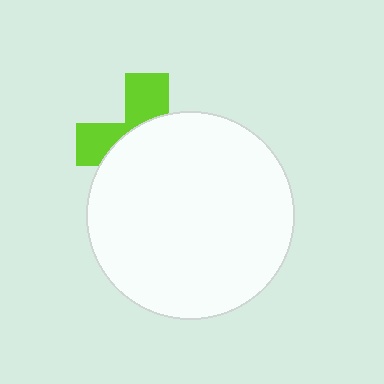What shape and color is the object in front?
The object in front is a white circle.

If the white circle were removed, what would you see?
You would see the complete lime cross.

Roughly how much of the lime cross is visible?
A small part of it is visible (roughly 36%).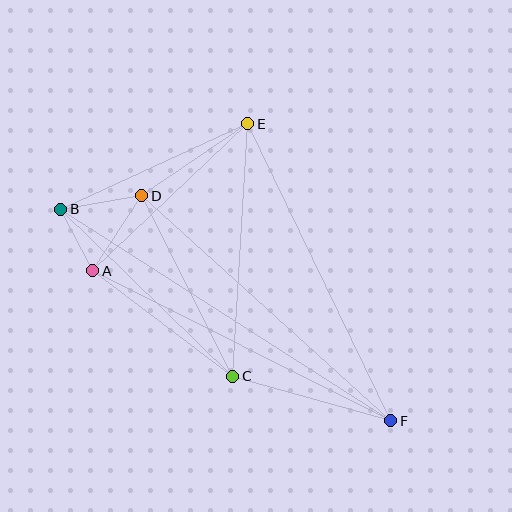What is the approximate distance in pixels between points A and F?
The distance between A and F is approximately 334 pixels.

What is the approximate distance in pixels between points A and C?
The distance between A and C is approximately 176 pixels.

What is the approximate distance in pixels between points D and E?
The distance between D and E is approximately 128 pixels.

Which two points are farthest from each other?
Points B and F are farthest from each other.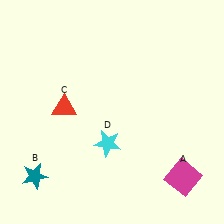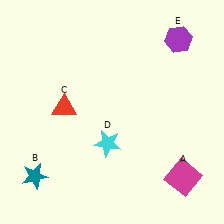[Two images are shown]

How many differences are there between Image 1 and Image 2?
There is 1 difference between the two images.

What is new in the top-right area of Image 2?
A purple hexagon (E) was added in the top-right area of Image 2.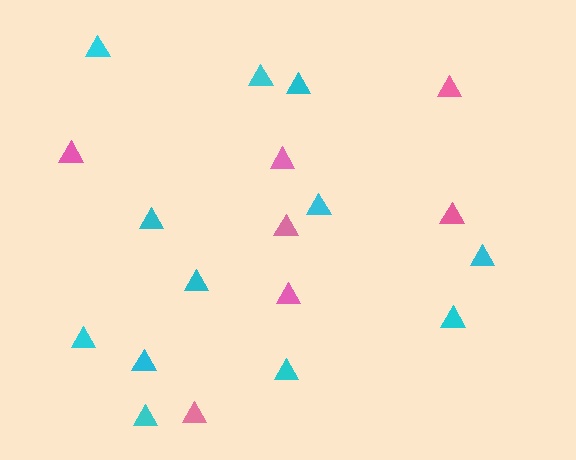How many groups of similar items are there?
There are 2 groups: one group of pink triangles (7) and one group of cyan triangles (12).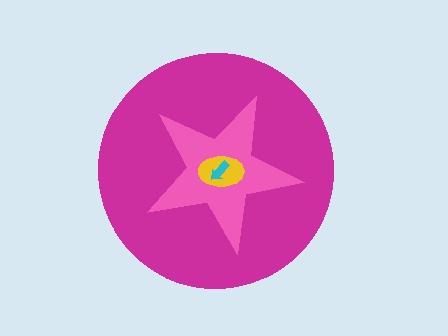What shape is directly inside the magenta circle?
The pink star.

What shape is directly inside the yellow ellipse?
The cyan arrow.